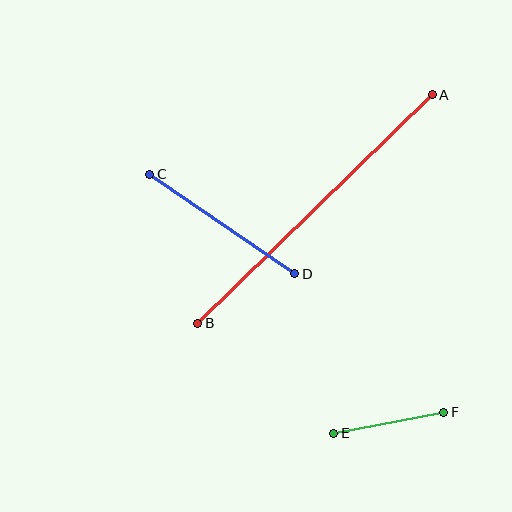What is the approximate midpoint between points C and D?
The midpoint is at approximately (222, 224) pixels.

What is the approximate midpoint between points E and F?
The midpoint is at approximately (389, 423) pixels.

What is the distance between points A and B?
The distance is approximately 327 pixels.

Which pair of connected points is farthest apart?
Points A and B are farthest apart.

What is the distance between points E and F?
The distance is approximately 112 pixels.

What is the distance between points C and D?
The distance is approximately 176 pixels.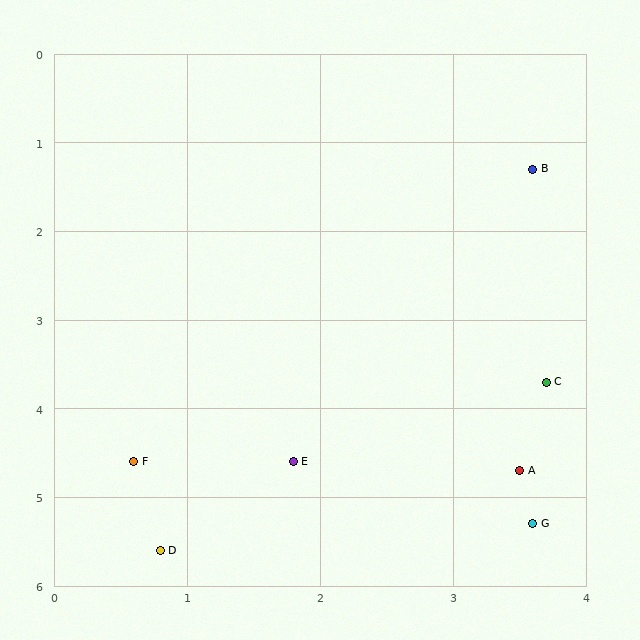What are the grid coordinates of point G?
Point G is at approximately (3.6, 5.3).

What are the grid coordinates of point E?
Point E is at approximately (1.8, 4.6).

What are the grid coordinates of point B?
Point B is at approximately (3.6, 1.3).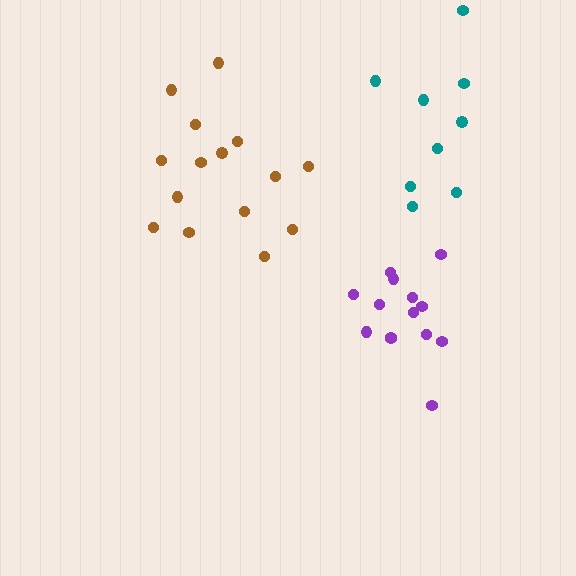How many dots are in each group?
Group 1: 15 dots, Group 2: 9 dots, Group 3: 14 dots (38 total).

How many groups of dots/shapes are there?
There are 3 groups.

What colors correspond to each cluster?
The clusters are colored: brown, teal, purple.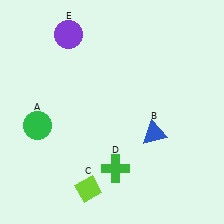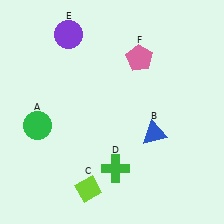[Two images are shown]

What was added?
A pink pentagon (F) was added in Image 2.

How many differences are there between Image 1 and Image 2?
There is 1 difference between the two images.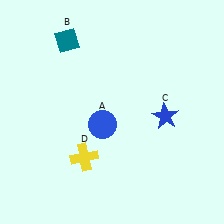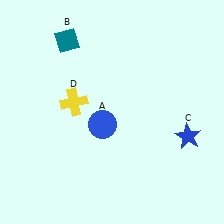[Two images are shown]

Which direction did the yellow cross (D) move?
The yellow cross (D) moved up.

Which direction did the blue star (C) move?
The blue star (C) moved right.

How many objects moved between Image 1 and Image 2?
2 objects moved between the two images.